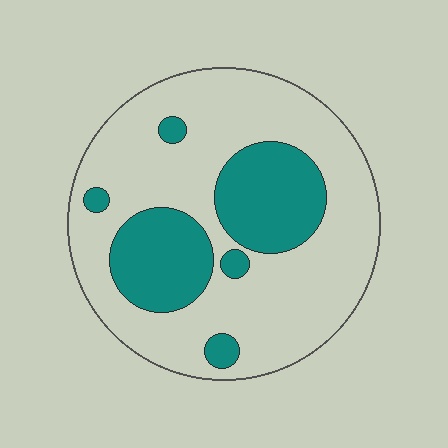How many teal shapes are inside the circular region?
6.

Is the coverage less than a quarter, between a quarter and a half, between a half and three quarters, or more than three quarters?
Between a quarter and a half.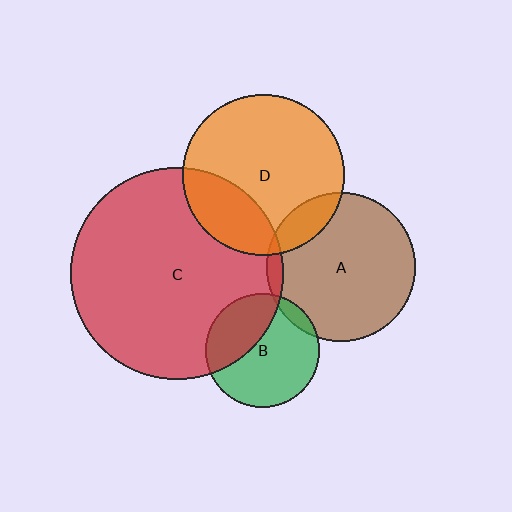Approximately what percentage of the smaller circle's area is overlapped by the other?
Approximately 5%.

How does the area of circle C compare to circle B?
Approximately 3.5 times.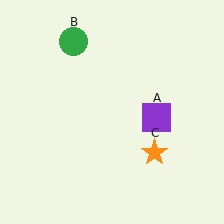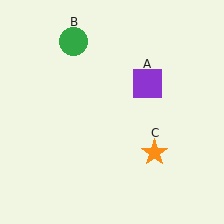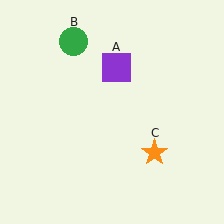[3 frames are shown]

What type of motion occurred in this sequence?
The purple square (object A) rotated counterclockwise around the center of the scene.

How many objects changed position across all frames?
1 object changed position: purple square (object A).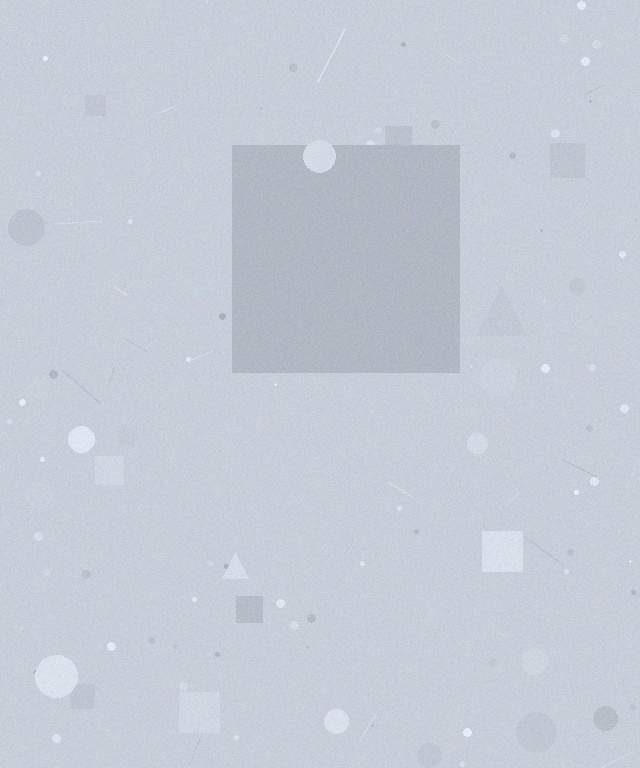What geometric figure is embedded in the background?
A square is embedded in the background.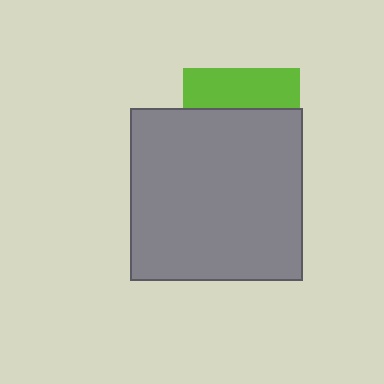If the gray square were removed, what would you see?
You would see the complete lime square.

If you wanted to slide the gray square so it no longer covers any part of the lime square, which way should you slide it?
Slide it down — that is the most direct way to separate the two shapes.